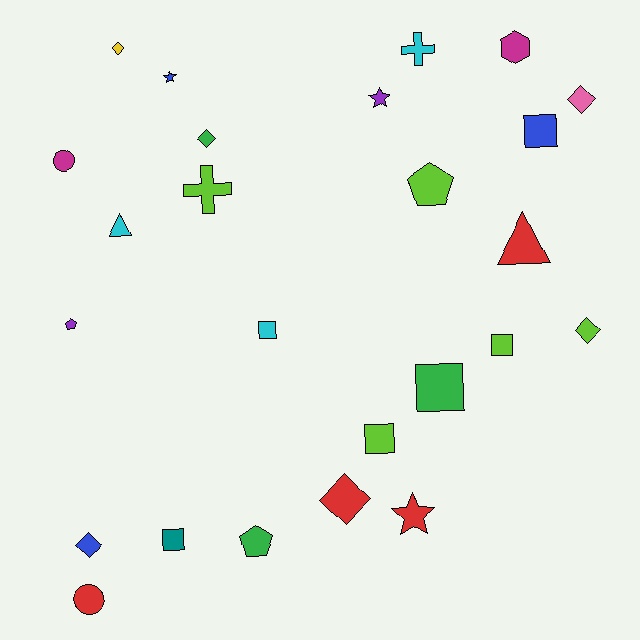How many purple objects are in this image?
There are 2 purple objects.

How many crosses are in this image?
There are 2 crosses.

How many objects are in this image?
There are 25 objects.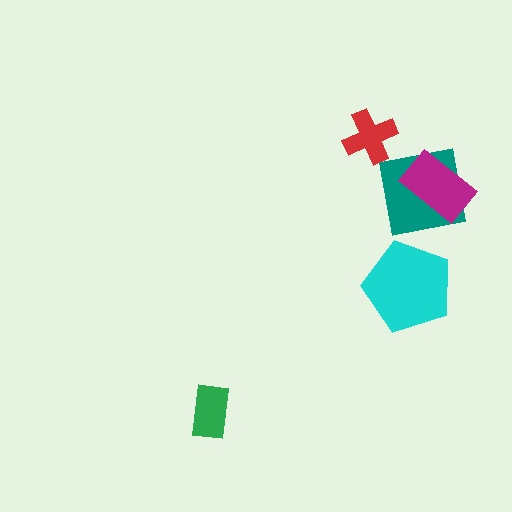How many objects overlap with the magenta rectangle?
1 object overlaps with the magenta rectangle.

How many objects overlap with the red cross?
0 objects overlap with the red cross.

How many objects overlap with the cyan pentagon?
0 objects overlap with the cyan pentagon.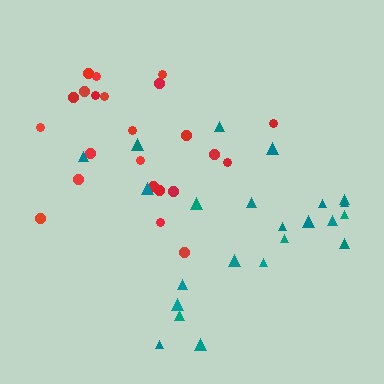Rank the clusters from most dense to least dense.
red, teal.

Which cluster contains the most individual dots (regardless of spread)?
Red (23).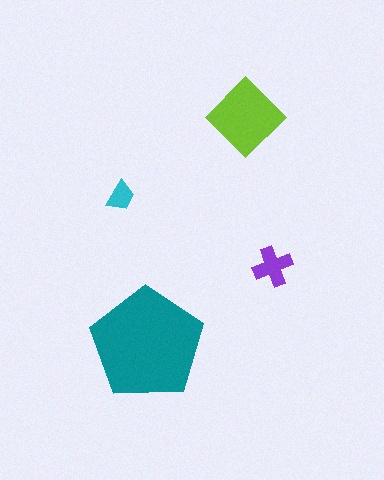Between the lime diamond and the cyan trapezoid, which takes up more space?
The lime diamond.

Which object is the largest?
The teal pentagon.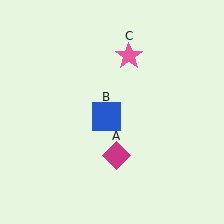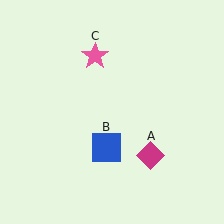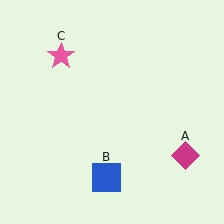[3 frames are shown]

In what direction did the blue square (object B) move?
The blue square (object B) moved down.